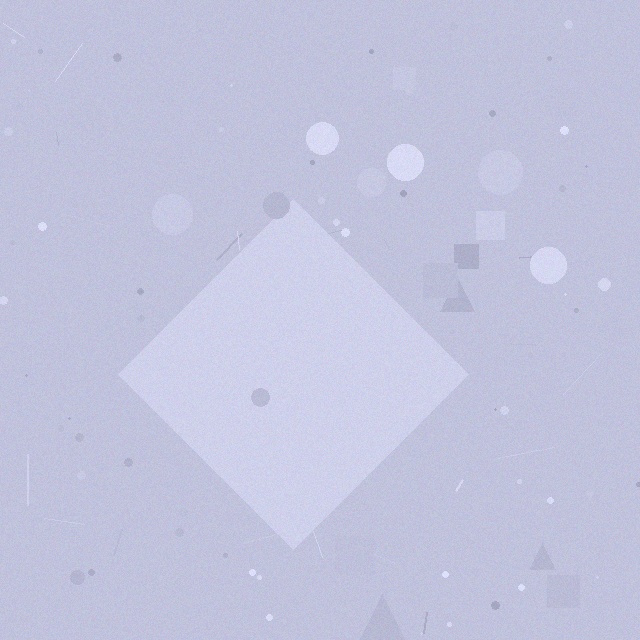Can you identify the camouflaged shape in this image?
The camouflaged shape is a diamond.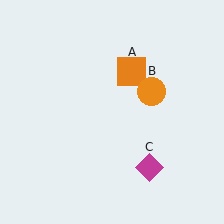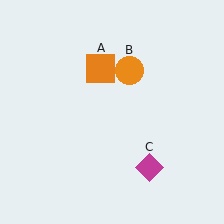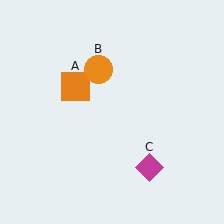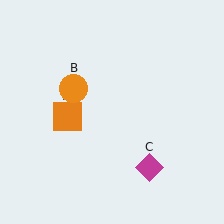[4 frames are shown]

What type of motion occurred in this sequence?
The orange square (object A), orange circle (object B) rotated counterclockwise around the center of the scene.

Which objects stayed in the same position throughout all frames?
Magenta diamond (object C) remained stationary.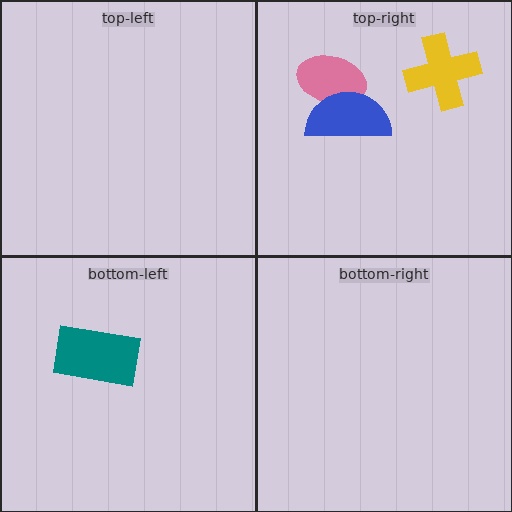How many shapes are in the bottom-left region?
1.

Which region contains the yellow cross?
The top-right region.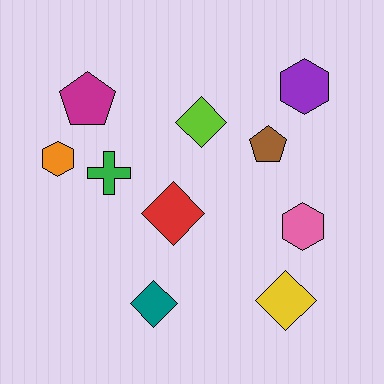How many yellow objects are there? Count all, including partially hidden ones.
There is 1 yellow object.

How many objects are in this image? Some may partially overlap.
There are 10 objects.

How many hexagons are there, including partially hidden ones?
There are 3 hexagons.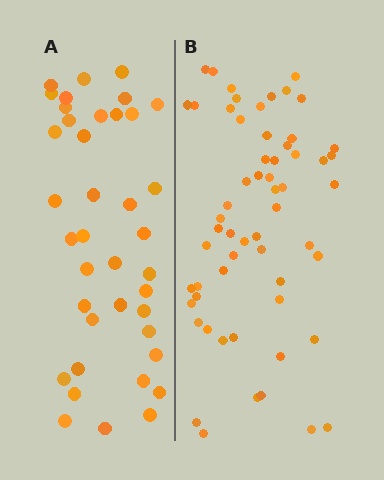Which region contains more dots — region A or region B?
Region B (the right region) has more dots.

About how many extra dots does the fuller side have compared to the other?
Region B has approximately 20 more dots than region A.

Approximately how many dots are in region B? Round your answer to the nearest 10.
About 60 dots. (The exact count is 59, which rounds to 60.)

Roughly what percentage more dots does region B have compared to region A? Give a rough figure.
About 50% more.